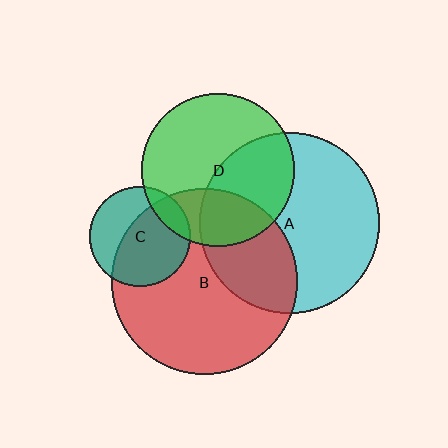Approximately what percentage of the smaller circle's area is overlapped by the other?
Approximately 35%.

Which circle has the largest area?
Circle B (red).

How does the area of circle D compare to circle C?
Approximately 2.3 times.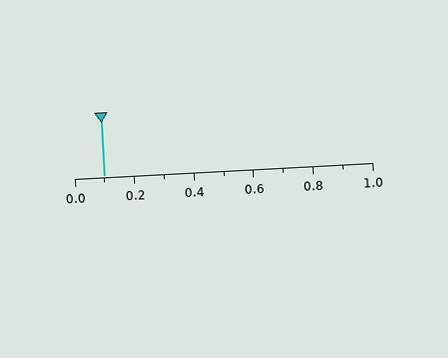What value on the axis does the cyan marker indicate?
The marker indicates approximately 0.1.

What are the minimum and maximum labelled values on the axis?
The axis runs from 0.0 to 1.0.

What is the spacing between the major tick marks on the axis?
The major ticks are spaced 0.2 apart.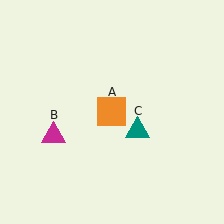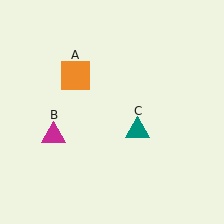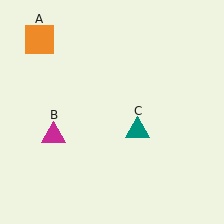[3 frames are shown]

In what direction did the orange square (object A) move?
The orange square (object A) moved up and to the left.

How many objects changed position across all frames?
1 object changed position: orange square (object A).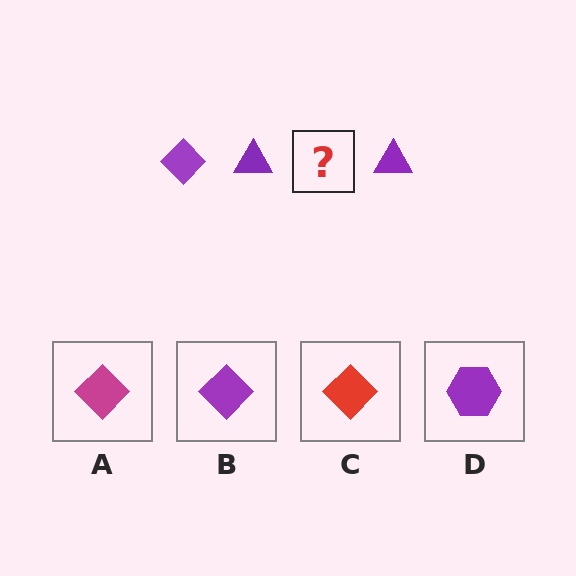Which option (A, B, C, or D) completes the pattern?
B.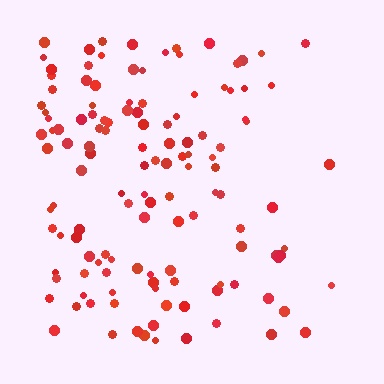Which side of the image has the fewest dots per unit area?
The right.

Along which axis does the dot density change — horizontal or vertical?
Horizontal.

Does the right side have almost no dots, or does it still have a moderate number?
Still a moderate number, just noticeably fewer than the left.